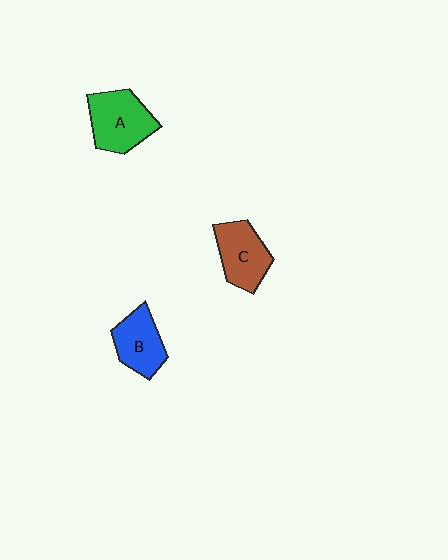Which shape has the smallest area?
Shape B (blue).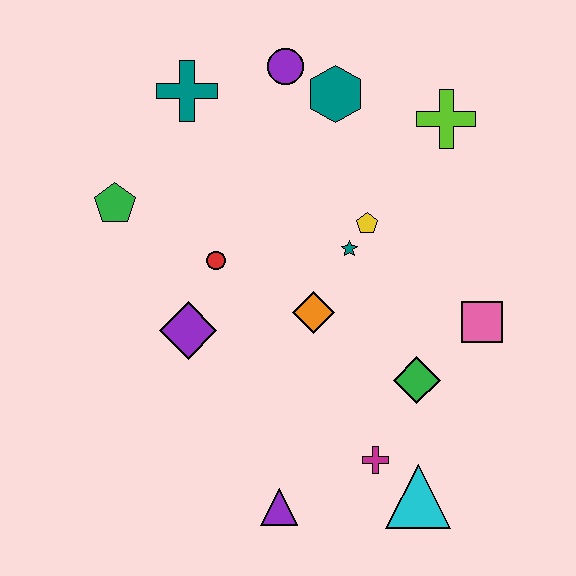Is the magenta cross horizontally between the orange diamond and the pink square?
Yes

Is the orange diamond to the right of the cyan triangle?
No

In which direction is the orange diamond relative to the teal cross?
The orange diamond is below the teal cross.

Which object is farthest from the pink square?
The green pentagon is farthest from the pink square.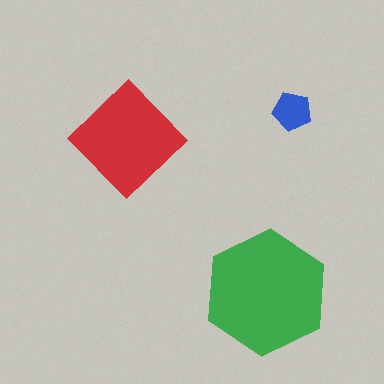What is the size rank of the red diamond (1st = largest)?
2nd.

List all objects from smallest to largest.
The blue pentagon, the red diamond, the green hexagon.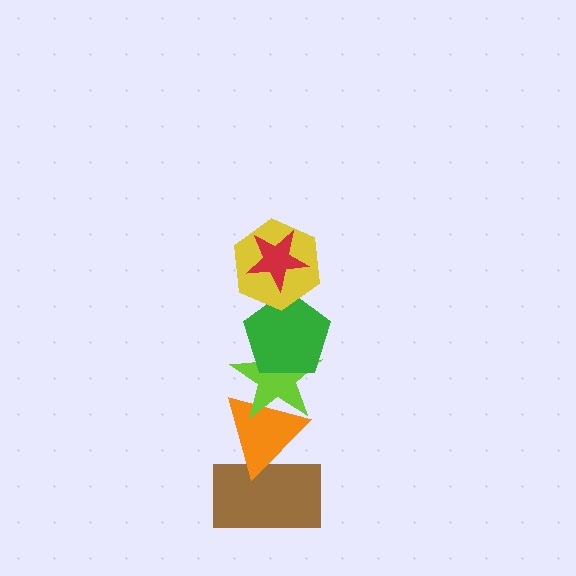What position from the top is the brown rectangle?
The brown rectangle is 6th from the top.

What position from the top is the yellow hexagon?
The yellow hexagon is 2nd from the top.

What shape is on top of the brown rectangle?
The orange triangle is on top of the brown rectangle.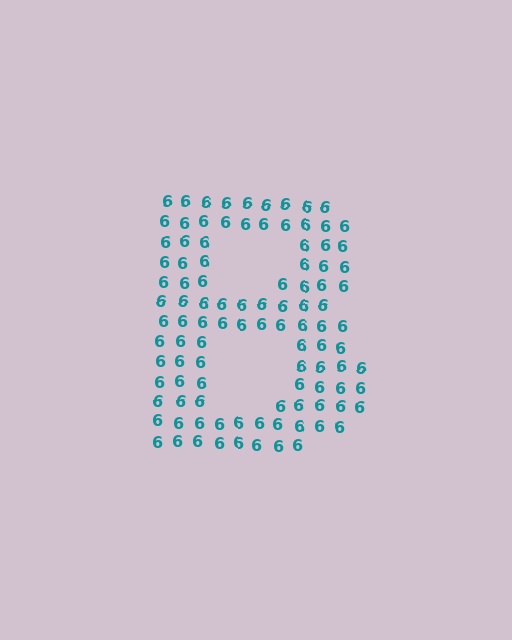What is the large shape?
The large shape is the letter B.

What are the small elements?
The small elements are digit 6's.